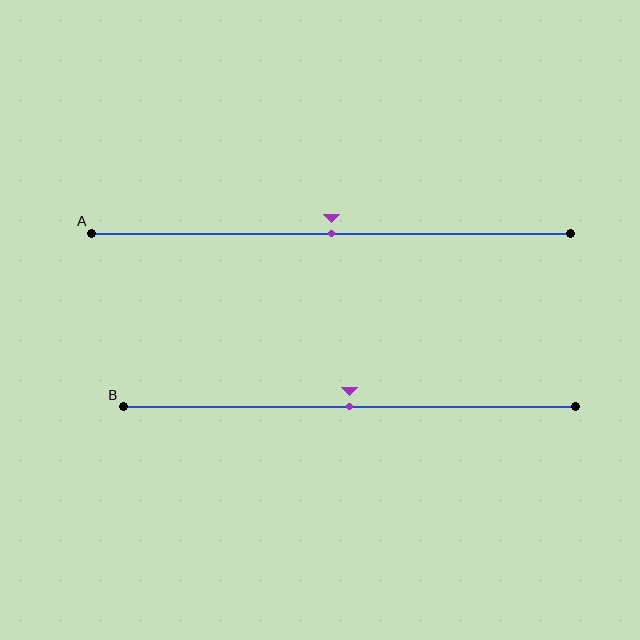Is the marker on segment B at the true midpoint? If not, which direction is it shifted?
Yes, the marker on segment B is at the true midpoint.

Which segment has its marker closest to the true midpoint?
Segment A has its marker closest to the true midpoint.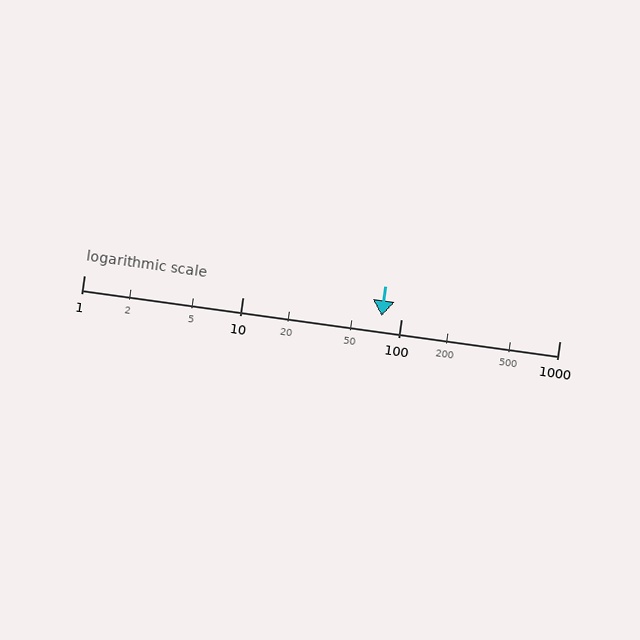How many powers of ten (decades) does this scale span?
The scale spans 3 decades, from 1 to 1000.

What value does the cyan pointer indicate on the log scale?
The pointer indicates approximately 75.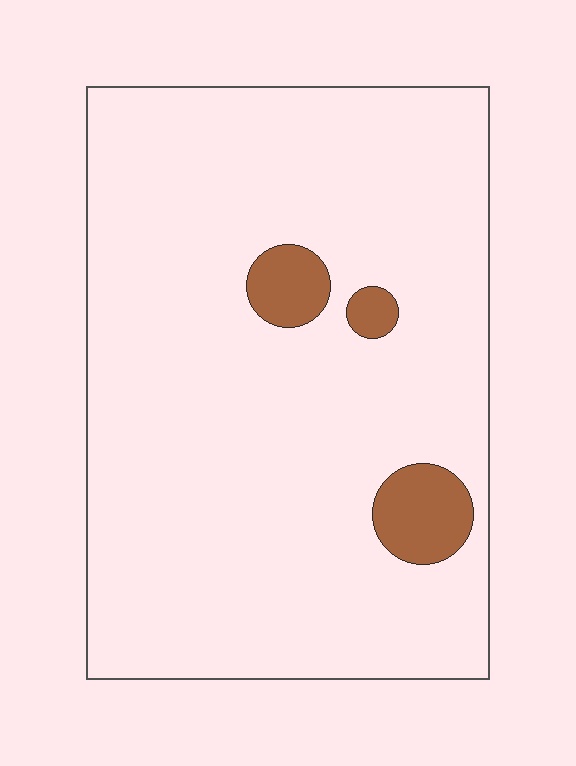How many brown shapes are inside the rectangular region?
3.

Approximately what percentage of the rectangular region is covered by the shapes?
Approximately 5%.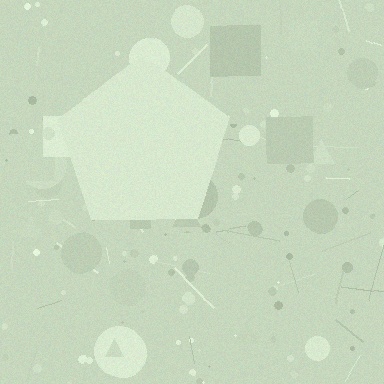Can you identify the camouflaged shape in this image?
The camouflaged shape is a pentagon.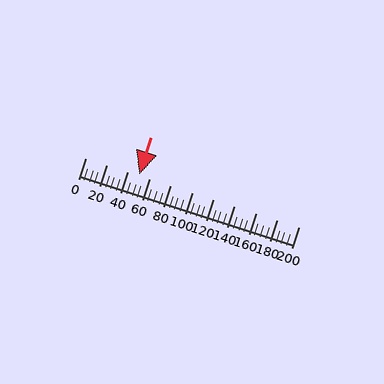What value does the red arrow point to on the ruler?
The red arrow points to approximately 50.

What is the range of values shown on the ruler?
The ruler shows values from 0 to 200.